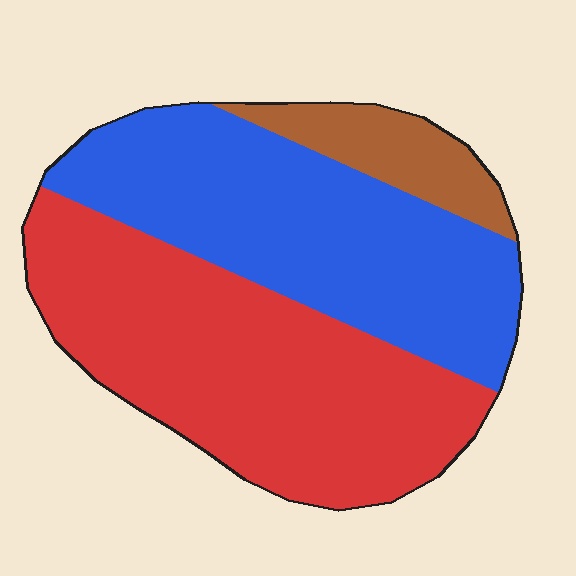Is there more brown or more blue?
Blue.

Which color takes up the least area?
Brown, at roughly 10%.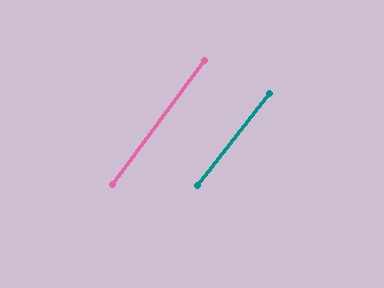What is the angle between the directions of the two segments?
Approximately 2 degrees.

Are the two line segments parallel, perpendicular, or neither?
Parallel — their directions differ by only 1.6°.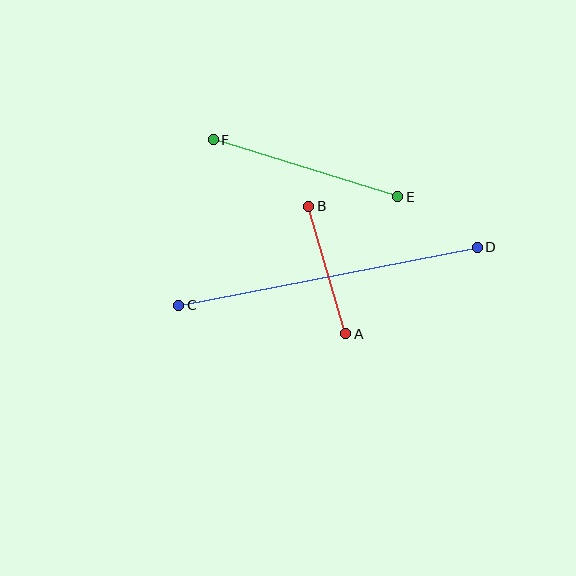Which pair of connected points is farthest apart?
Points C and D are farthest apart.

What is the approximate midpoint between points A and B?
The midpoint is at approximately (327, 270) pixels.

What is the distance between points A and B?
The distance is approximately 133 pixels.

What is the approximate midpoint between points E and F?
The midpoint is at approximately (306, 168) pixels.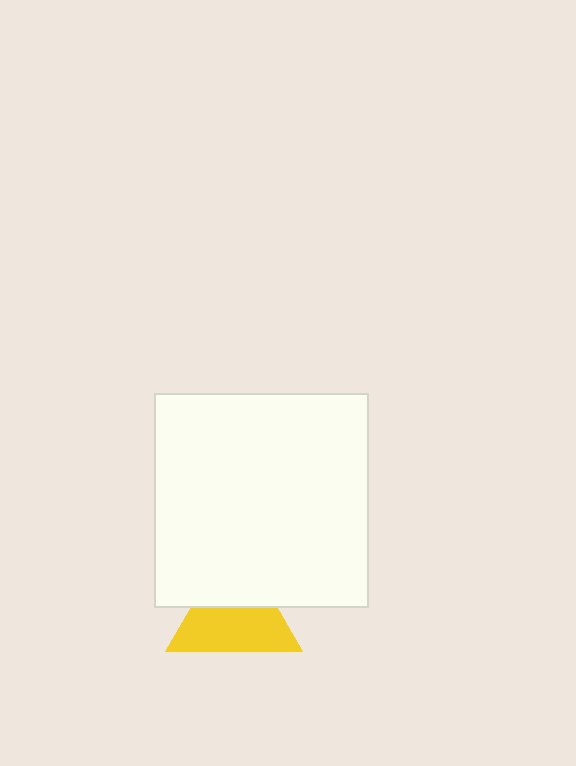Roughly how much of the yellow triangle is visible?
About half of it is visible (roughly 60%).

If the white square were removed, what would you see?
You would see the complete yellow triangle.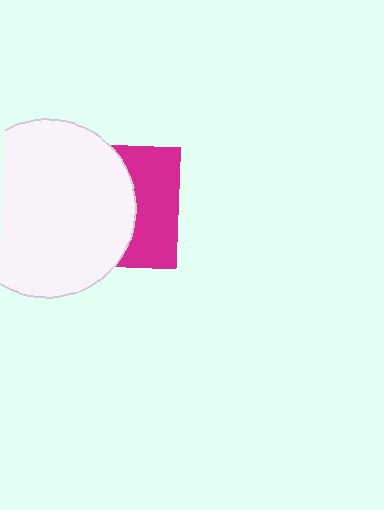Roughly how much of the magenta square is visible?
A small part of it is visible (roughly 41%).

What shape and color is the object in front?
The object in front is a white circle.